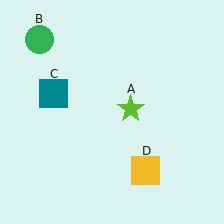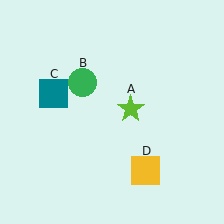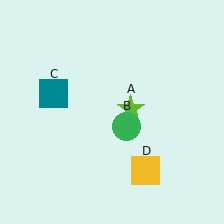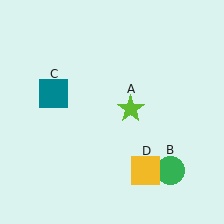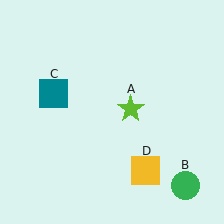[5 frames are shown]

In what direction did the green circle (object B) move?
The green circle (object B) moved down and to the right.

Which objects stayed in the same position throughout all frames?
Lime star (object A) and teal square (object C) and yellow square (object D) remained stationary.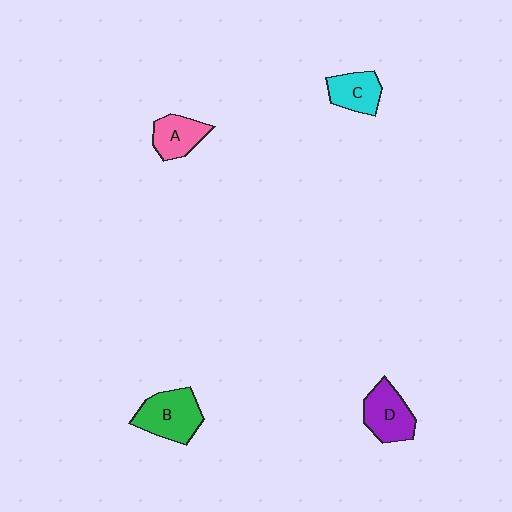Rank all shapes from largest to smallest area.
From largest to smallest: B (green), D (purple), A (pink), C (cyan).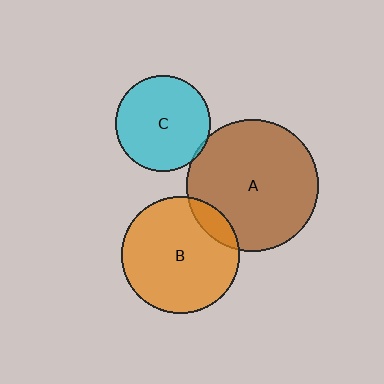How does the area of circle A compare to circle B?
Approximately 1.3 times.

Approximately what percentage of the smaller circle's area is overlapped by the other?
Approximately 5%.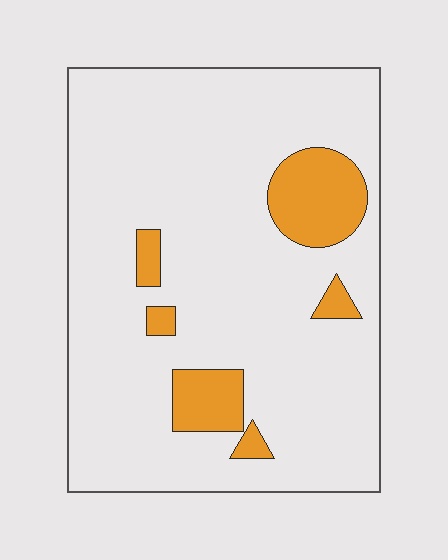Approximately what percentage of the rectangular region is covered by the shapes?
Approximately 15%.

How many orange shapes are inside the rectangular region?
6.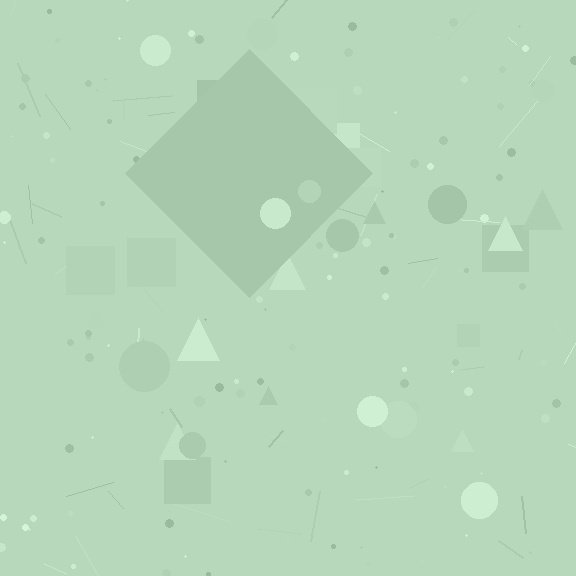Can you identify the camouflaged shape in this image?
The camouflaged shape is a diamond.